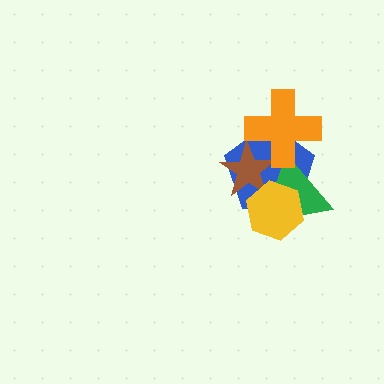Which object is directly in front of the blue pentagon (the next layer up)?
The brown star is directly in front of the blue pentagon.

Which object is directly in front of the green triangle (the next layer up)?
The yellow hexagon is directly in front of the green triangle.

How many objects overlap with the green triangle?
4 objects overlap with the green triangle.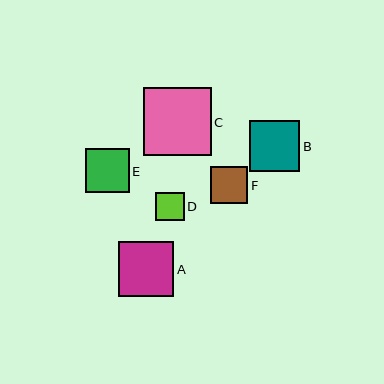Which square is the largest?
Square C is the largest with a size of approximately 67 pixels.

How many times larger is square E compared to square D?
Square E is approximately 1.6 times the size of square D.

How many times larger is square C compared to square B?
Square C is approximately 1.3 times the size of square B.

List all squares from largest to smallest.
From largest to smallest: C, A, B, E, F, D.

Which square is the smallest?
Square D is the smallest with a size of approximately 28 pixels.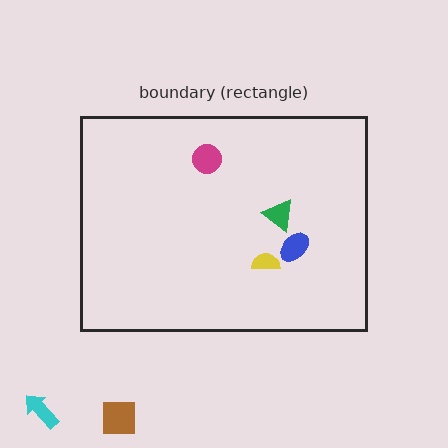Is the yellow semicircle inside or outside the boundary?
Inside.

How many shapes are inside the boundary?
4 inside, 2 outside.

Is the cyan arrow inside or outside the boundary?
Outside.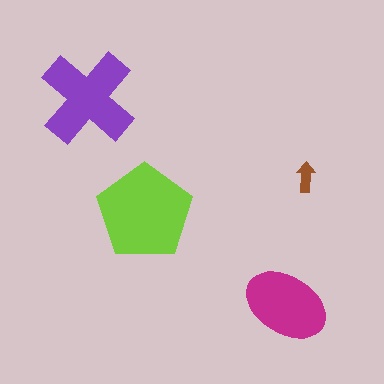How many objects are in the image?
There are 4 objects in the image.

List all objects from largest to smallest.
The lime pentagon, the purple cross, the magenta ellipse, the brown arrow.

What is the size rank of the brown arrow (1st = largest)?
4th.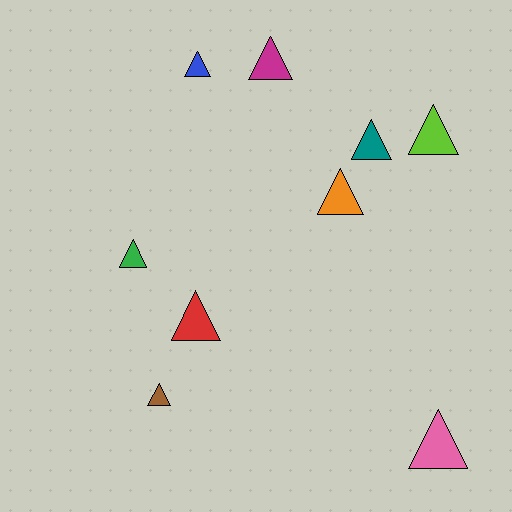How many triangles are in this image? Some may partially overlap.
There are 9 triangles.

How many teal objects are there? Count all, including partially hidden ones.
There is 1 teal object.